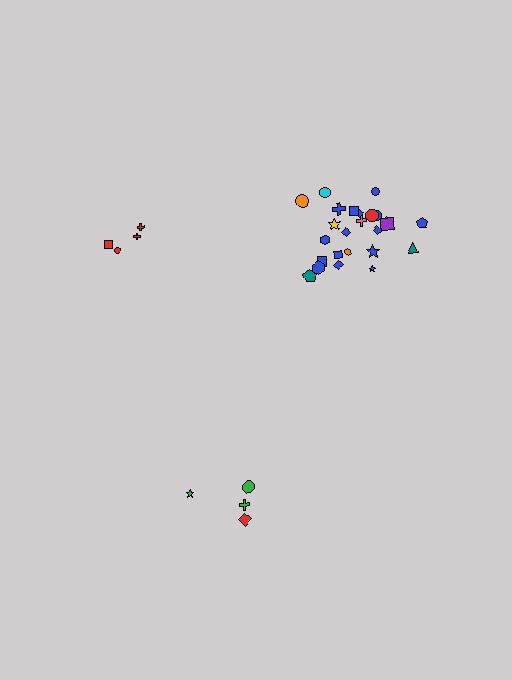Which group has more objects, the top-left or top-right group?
The top-right group.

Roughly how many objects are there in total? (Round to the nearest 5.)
Roughly 35 objects in total.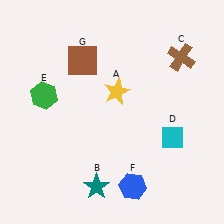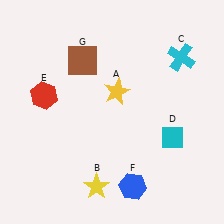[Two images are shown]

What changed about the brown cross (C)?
In Image 1, C is brown. In Image 2, it changed to cyan.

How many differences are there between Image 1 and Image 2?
There are 3 differences between the two images.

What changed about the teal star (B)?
In Image 1, B is teal. In Image 2, it changed to yellow.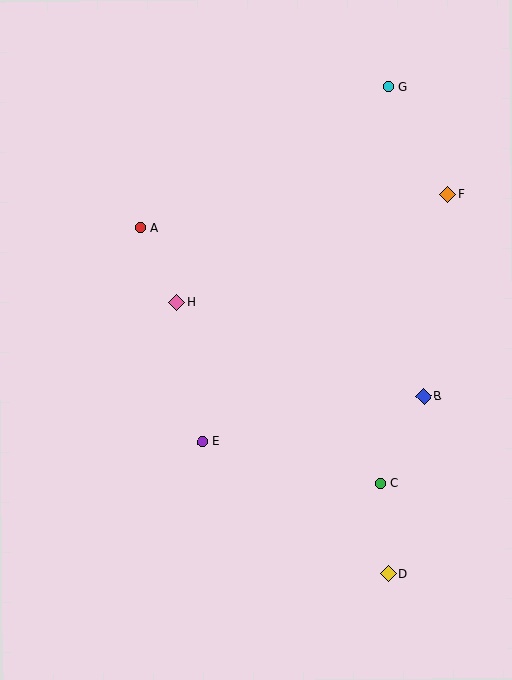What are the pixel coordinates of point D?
Point D is at (388, 573).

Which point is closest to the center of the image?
Point H at (176, 302) is closest to the center.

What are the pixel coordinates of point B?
Point B is at (424, 396).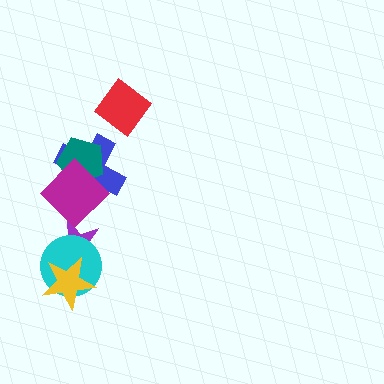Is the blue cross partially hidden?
Yes, it is partially covered by another shape.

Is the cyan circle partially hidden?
Yes, it is partially covered by another shape.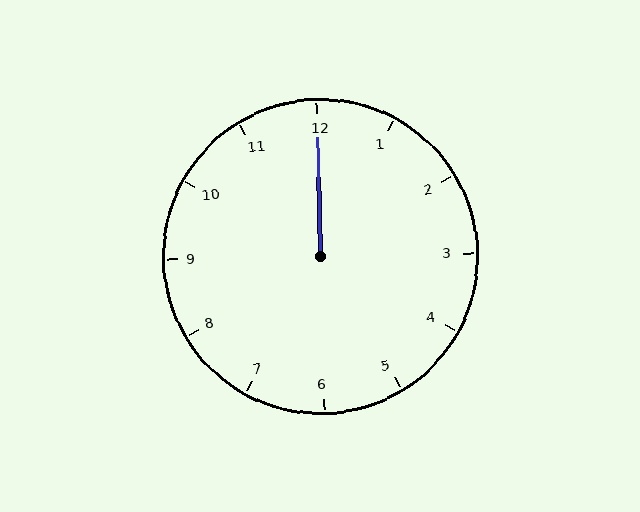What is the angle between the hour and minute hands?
Approximately 0 degrees.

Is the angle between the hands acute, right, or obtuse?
It is acute.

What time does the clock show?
12:00.